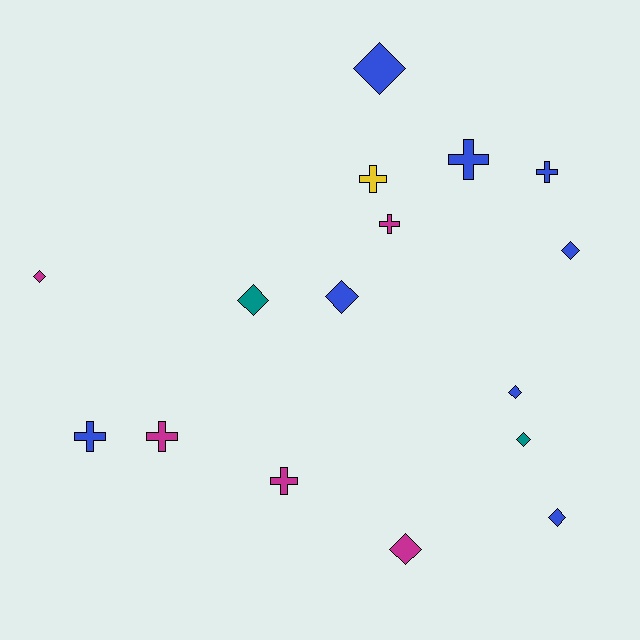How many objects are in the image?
There are 16 objects.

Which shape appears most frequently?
Diamond, with 9 objects.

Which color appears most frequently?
Blue, with 8 objects.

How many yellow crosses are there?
There is 1 yellow cross.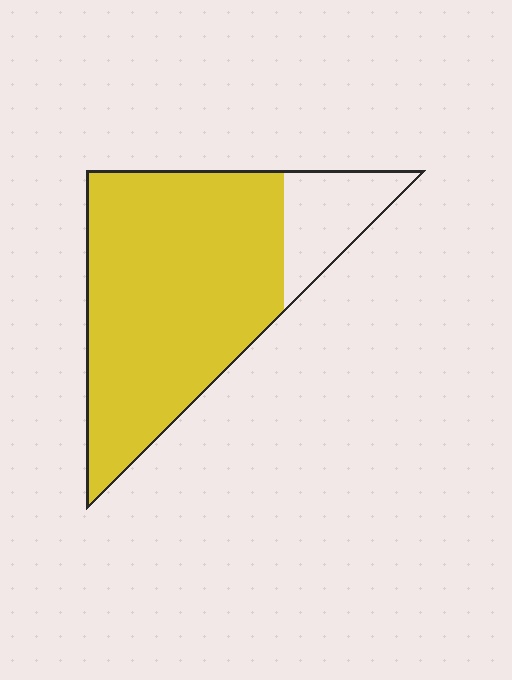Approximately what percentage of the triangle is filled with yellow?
Approximately 80%.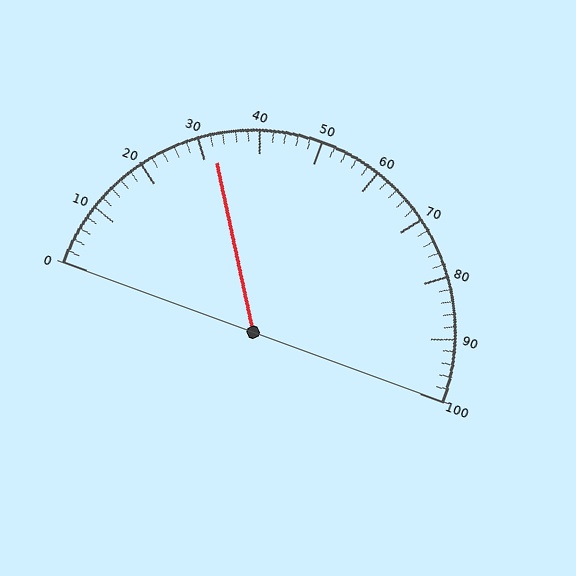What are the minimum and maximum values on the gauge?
The gauge ranges from 0 to 100.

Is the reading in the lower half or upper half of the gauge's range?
The reading is in the lower half of the range (0 to 100).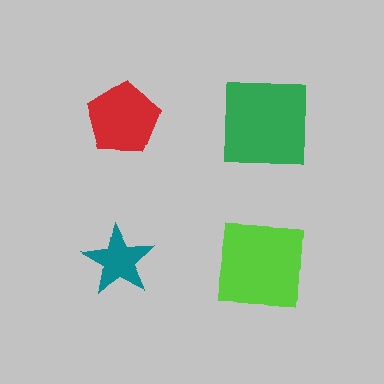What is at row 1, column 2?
A green square.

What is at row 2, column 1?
A teal star.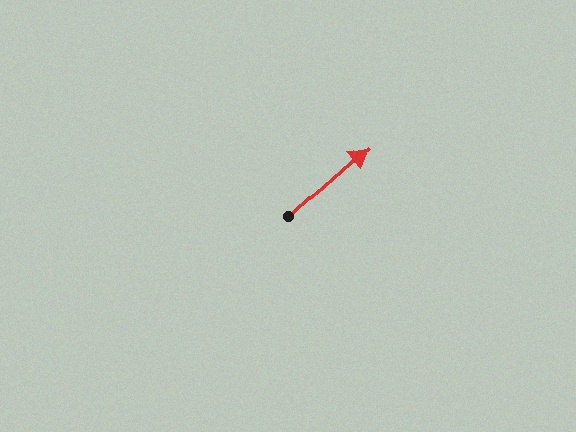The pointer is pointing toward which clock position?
Roughly 2 o'clock.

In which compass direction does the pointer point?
Northeast.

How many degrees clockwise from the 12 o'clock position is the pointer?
Approximately 49 degrees.